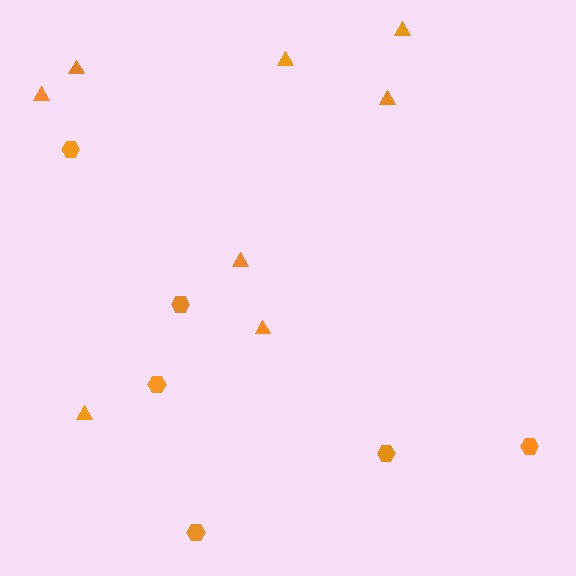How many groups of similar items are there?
There are 2 groups: one group of triangles (8) and one group of hexagons (6).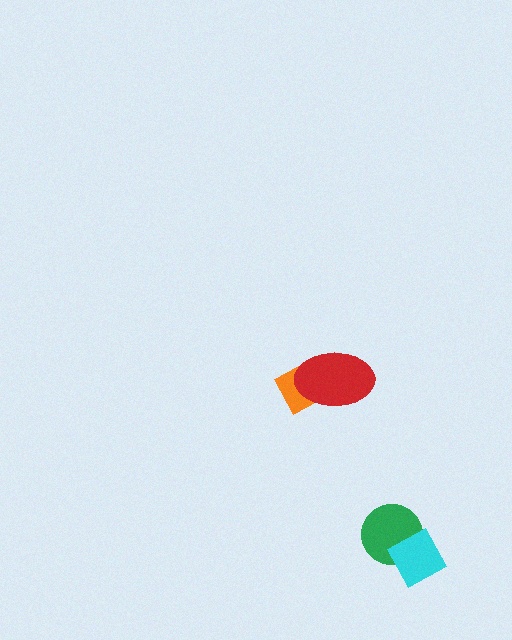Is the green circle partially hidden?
Yes, it is partially covered by another shape.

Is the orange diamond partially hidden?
Yes, it is partially covered by another shape.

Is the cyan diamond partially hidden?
No, no other shape covers it.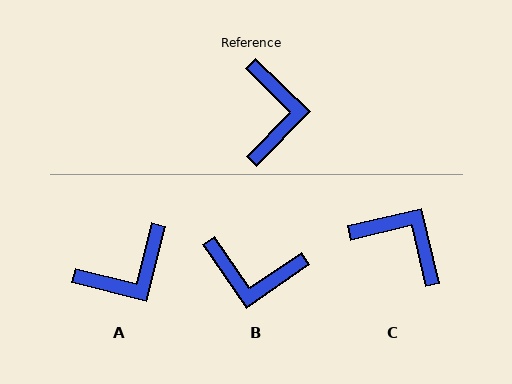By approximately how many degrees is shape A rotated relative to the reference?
Approximately 60 degrees clockwise.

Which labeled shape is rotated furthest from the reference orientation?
B, about 101 degrees away.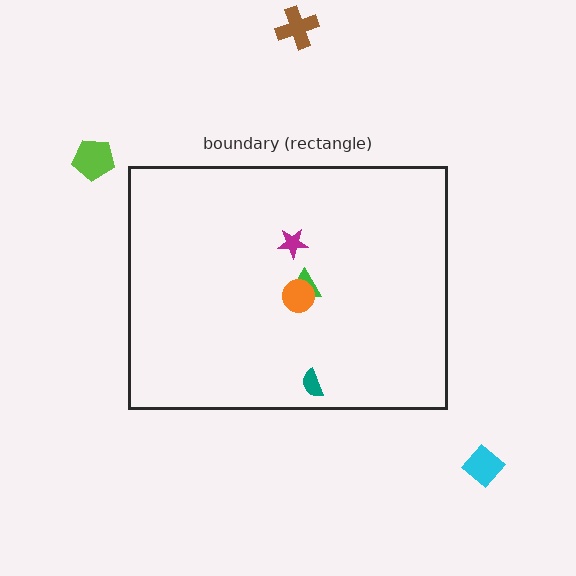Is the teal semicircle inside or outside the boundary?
Inside.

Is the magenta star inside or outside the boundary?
Inside.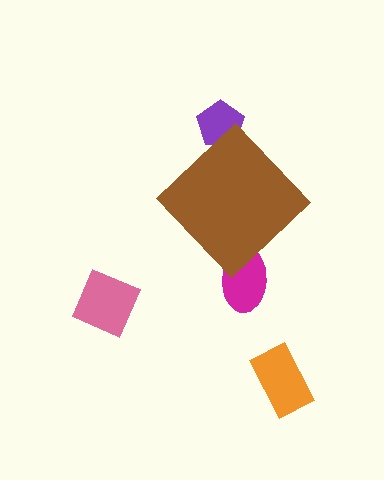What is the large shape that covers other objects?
A brown diamond.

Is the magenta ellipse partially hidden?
Yes, the magenta ellipse is partially hidden behind the brown diamond.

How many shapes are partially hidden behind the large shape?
2 shapes are partially hidden.